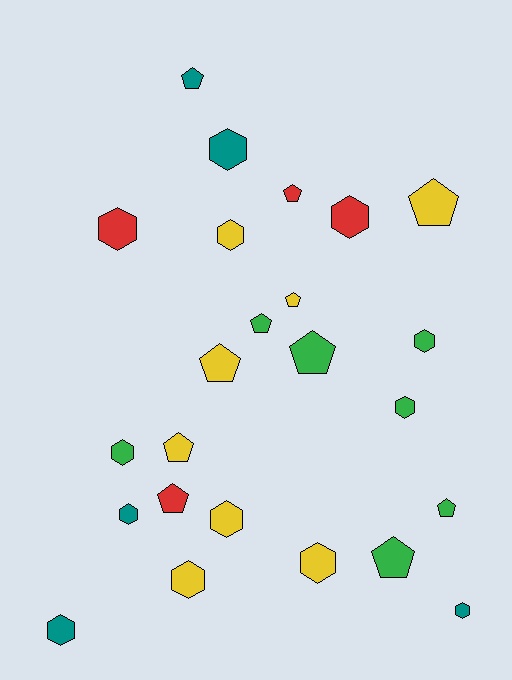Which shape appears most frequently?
Hexagon, with 13 objects.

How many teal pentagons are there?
There is 1 teal pentagon.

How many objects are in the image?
There are 24 objects.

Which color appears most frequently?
Yellow, with 8 objects.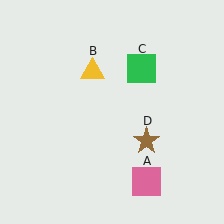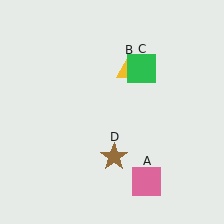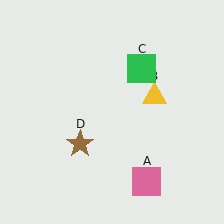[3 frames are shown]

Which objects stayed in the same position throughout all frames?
Pink square (object A) and green square (object C) remained stationary.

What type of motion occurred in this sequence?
The yellow triangle (object B), brown star (object D) rotated clockwise around the center of the scene.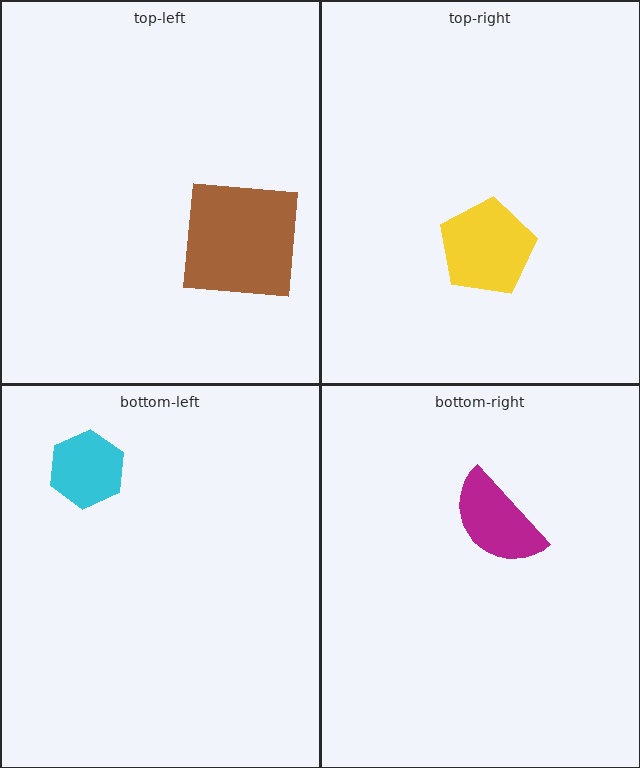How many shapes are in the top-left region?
1.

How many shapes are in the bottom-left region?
1.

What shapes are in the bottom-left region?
The cyan hexagon.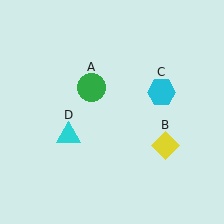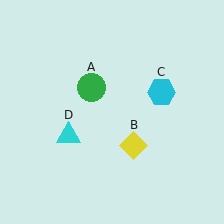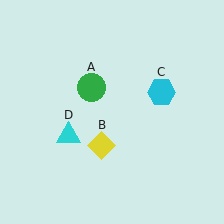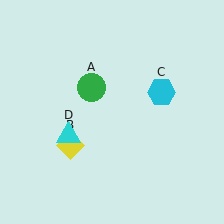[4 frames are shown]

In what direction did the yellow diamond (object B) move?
The yellow diamond (object B) moved left.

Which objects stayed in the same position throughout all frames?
Green circle (object A) and cyan hexagon (object C) and cyan triangle (object D) remained stationary.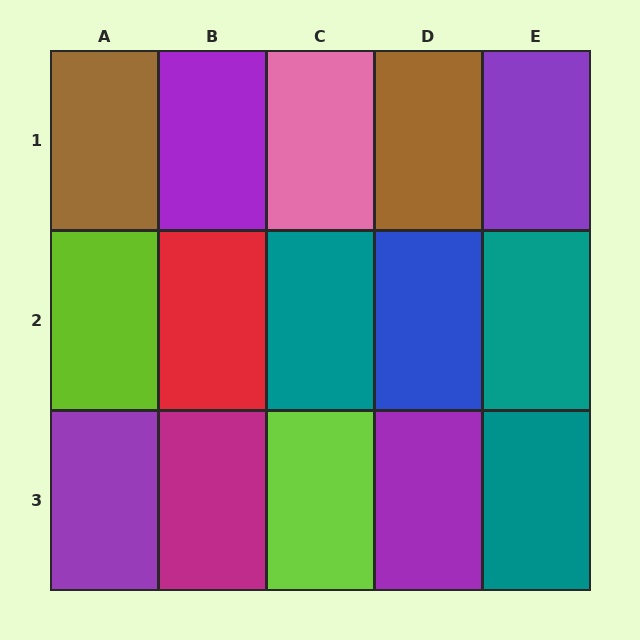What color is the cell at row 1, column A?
Brown.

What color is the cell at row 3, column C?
Lime.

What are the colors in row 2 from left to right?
Lime, red, teal, blue, teal.